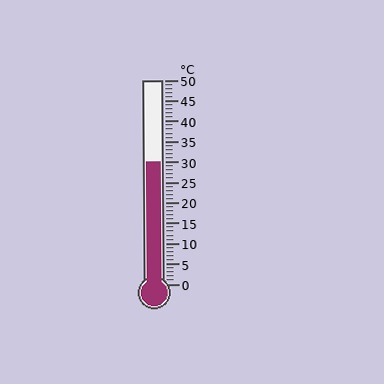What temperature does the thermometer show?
The thermometer shows approximately 30°C.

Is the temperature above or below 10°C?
The temperature is above 10°C.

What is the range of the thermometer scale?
The thermometer scale ranges from 0°C to 50°C.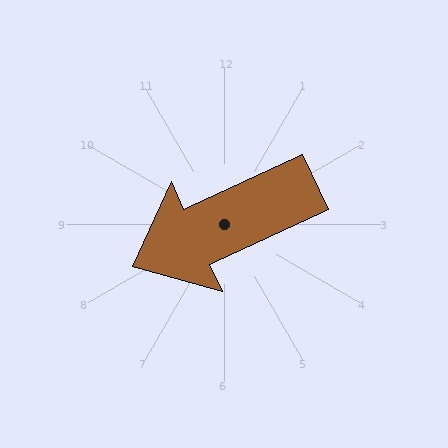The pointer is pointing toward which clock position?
Roughly 8 o'clock.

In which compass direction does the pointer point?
Southwest.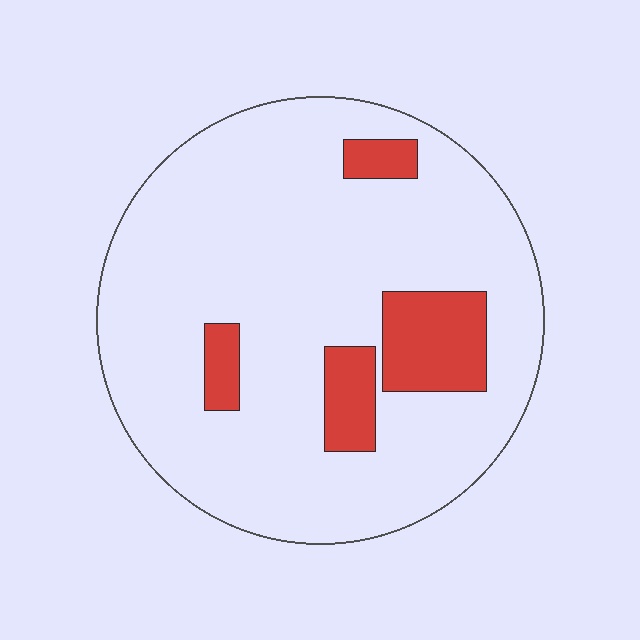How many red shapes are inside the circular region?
4.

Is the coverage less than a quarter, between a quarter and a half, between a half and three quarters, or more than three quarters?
Less than a quarter.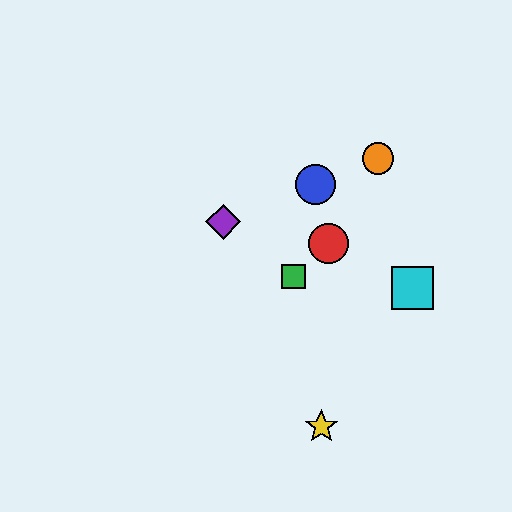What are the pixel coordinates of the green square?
The green square is at (293, 277).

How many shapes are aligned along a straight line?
3 shapes (the blue circle, the purple diamond, the orange circle) are aligned along a straight line.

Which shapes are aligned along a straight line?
The blue circle, the purple diamond, the orange circle are aligned along a straight line.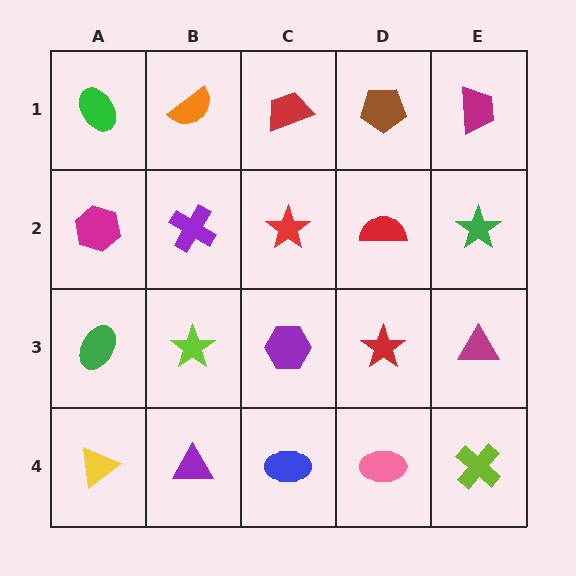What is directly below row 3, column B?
A purple triangle.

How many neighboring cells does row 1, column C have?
3.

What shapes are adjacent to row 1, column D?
A red semicircle (row 2, column D), a red trapezoid (row 1, column C), a magenta trapezoid (row 1, column E).